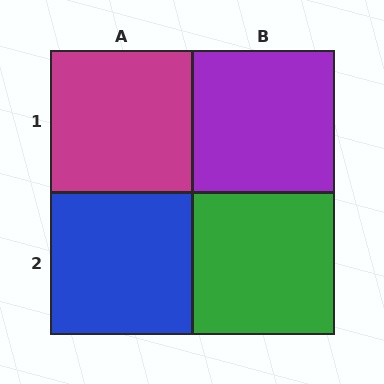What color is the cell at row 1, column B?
Purple.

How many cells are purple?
1 cell is purple.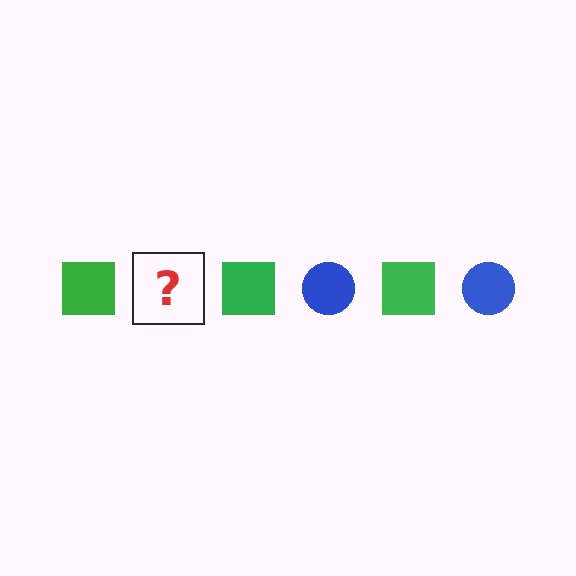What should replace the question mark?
The question mark should be replaced with a blue circle.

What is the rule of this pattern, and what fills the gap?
The rule is that the pattern alternates between green square and blue circle. The gap should be filled with a blue circle.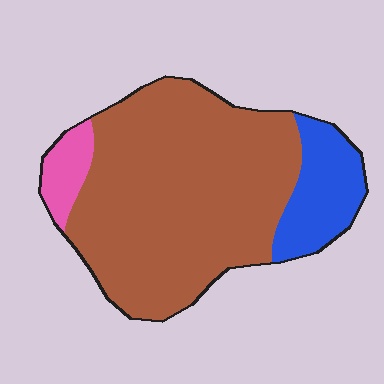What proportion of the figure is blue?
Blue takes up about one sixth (1/6) of the figure.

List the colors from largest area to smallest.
From largest to smallest: brown, blue, pink.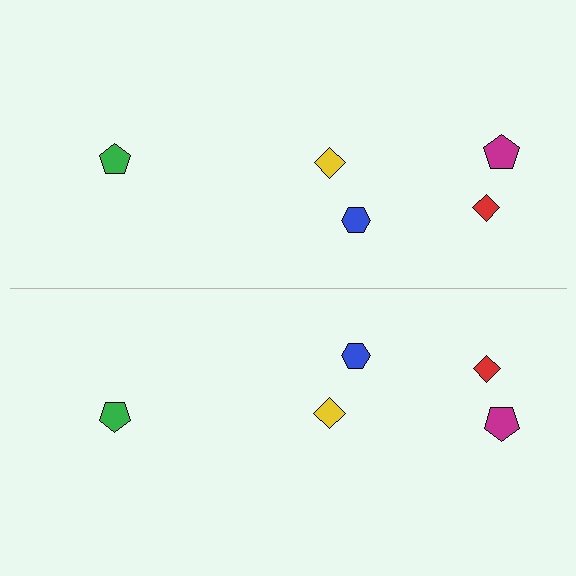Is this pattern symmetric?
Yes, this pattern has bilateral (reflection) symmetry.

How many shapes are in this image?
There are 10 shapes in this image.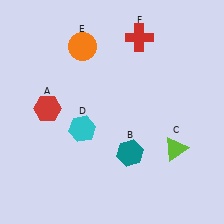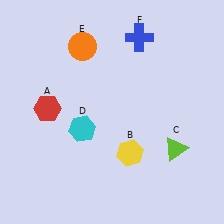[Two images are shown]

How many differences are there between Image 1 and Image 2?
There are 2 differences between the two images.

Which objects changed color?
B changed from teal to yellow. F changed from red to blue.